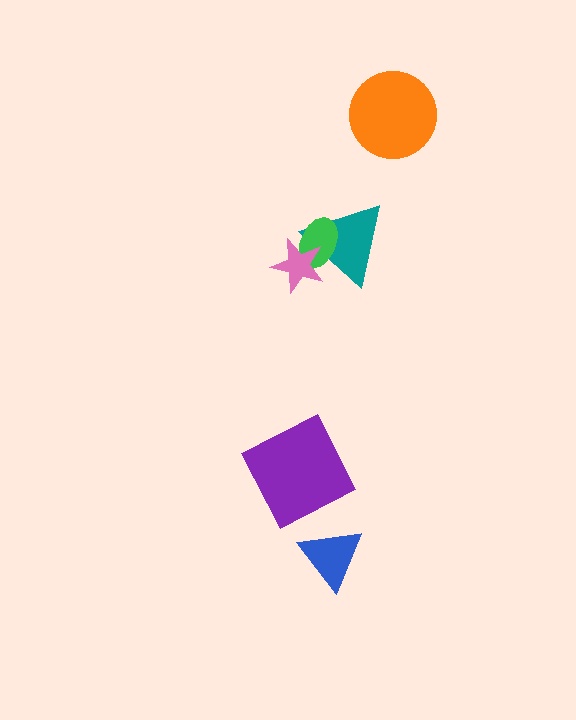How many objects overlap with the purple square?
0 objects overlap with the purple square.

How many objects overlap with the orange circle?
0 objects overlap with the orange circle.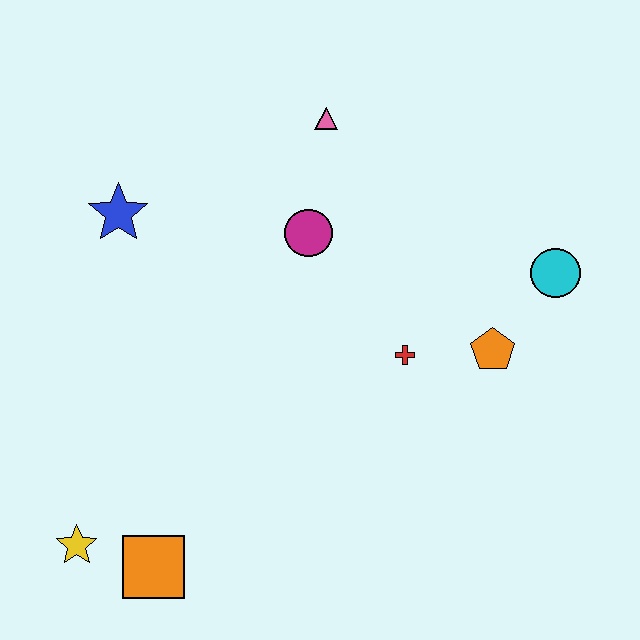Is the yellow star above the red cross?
No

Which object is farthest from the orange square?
The cyan circle is farthest from the orange square.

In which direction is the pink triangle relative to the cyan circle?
The pink triangle is to the left of the cyan circle.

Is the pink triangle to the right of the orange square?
Yes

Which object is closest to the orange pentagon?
The red cross is closest to the orange pentagon.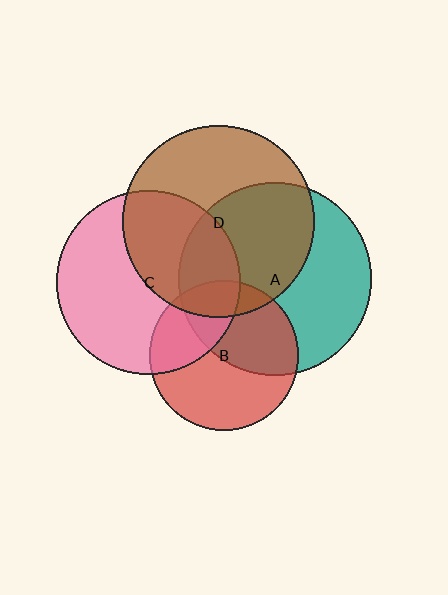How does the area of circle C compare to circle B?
Approximately 1.5 times.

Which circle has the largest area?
Circle A (teal).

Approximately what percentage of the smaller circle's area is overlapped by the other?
Approximately 50%.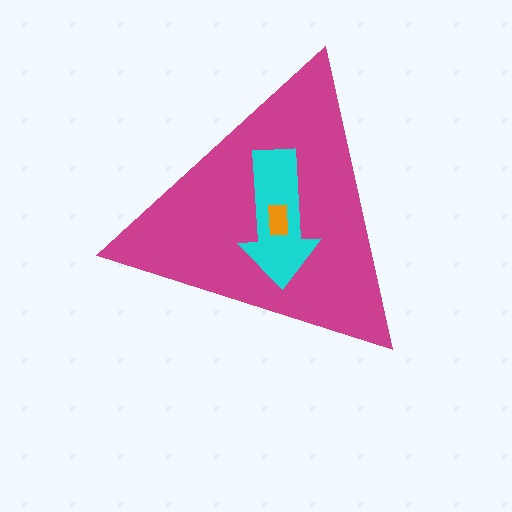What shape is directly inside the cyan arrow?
The orange rectangle.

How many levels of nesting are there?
3.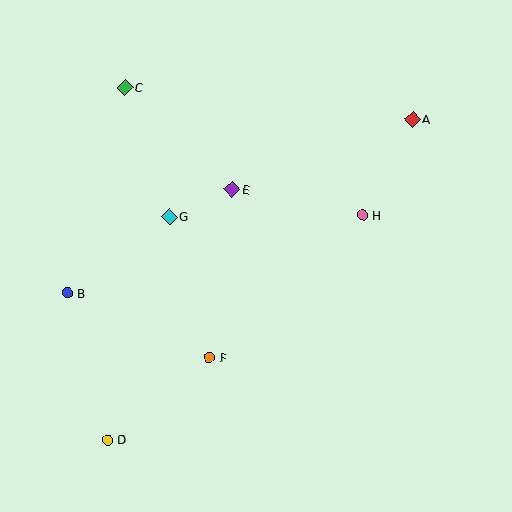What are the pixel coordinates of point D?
Point D is at (108, 440).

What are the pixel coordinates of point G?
Point G is at (169, 217).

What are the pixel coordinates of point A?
Point A is at (412, 119).